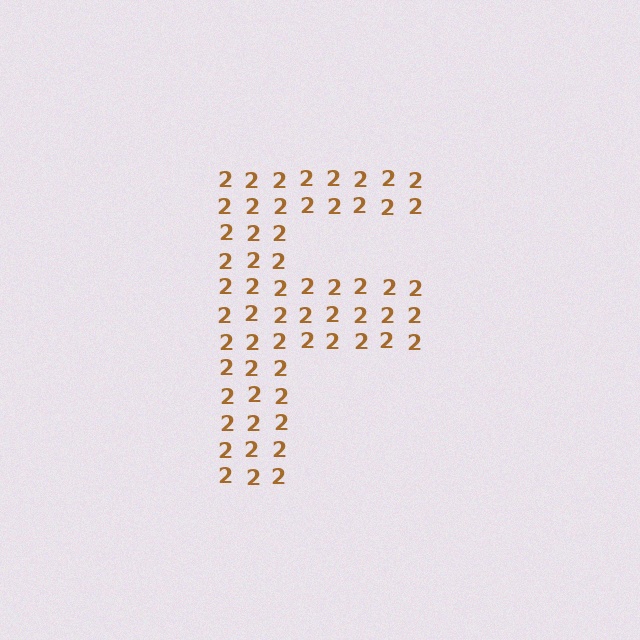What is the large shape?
The large shape is the letter F.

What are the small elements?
The small elements are digit 2's.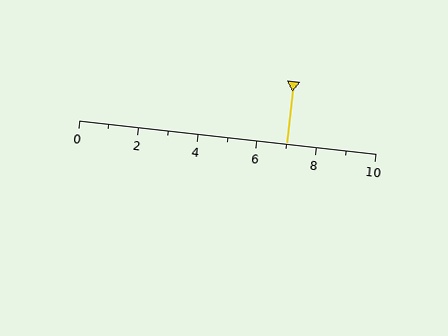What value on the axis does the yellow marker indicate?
The marker indicates approximately 7.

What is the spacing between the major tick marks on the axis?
The major ticks are spaced 2 apart.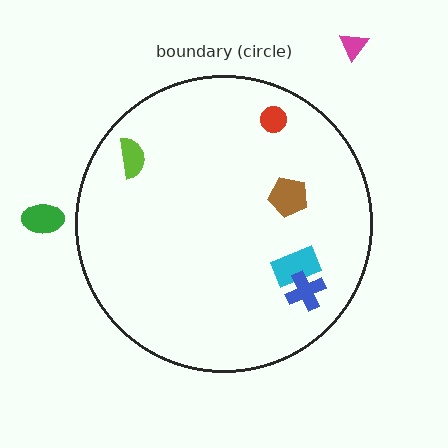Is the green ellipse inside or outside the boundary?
Outside.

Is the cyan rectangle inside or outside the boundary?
Inside.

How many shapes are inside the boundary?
5 inside, 2 outside.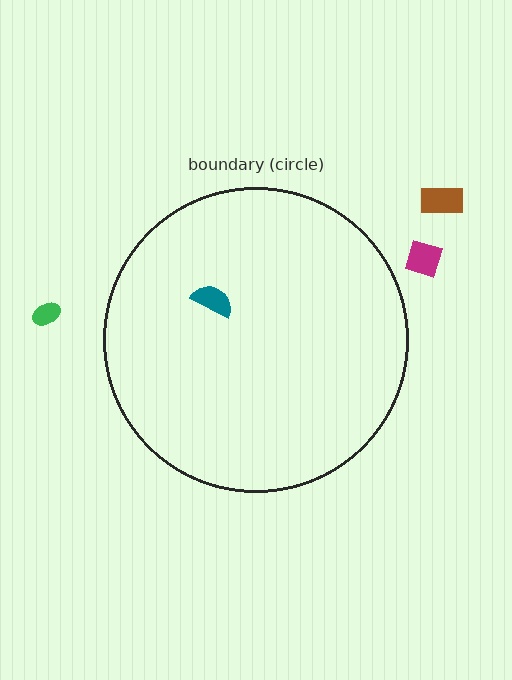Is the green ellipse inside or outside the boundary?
Outside.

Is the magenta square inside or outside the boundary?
Outside.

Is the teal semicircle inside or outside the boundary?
Inside.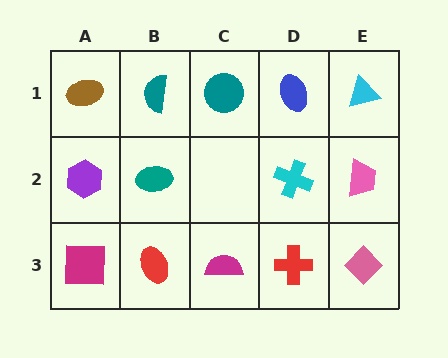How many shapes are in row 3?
5 shapes.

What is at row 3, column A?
A magenta square.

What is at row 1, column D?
A blue ellipse.